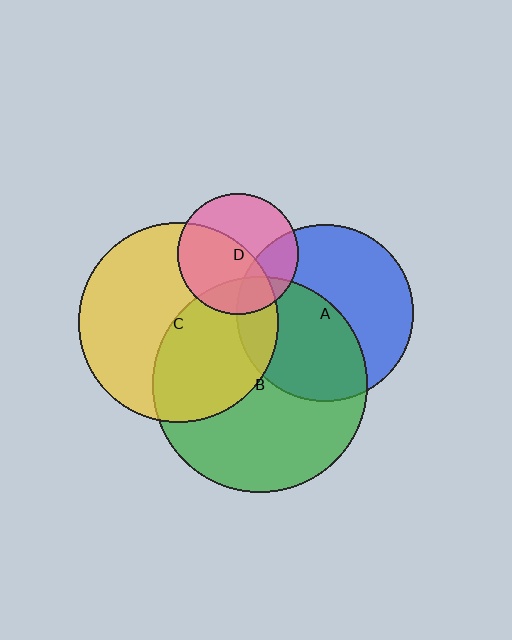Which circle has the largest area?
Circle B (green).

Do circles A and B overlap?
Yes.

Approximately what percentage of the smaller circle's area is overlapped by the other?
Approximately 50%.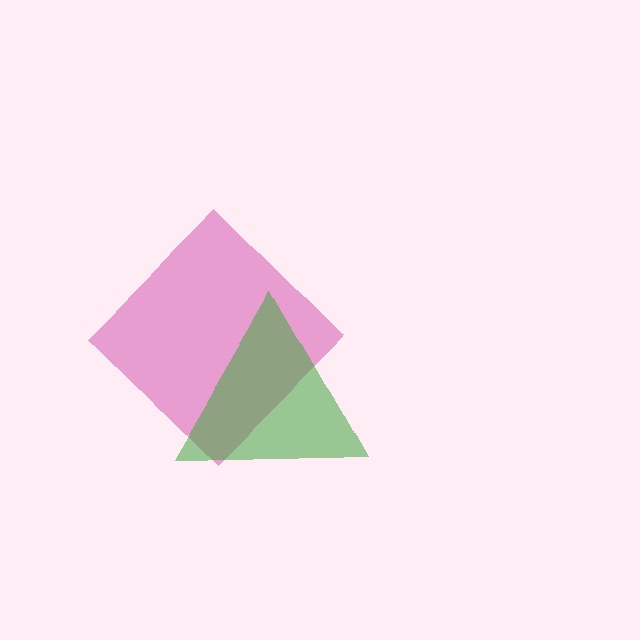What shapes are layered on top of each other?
The layered shapes are: a magenta diamond, a green triangle.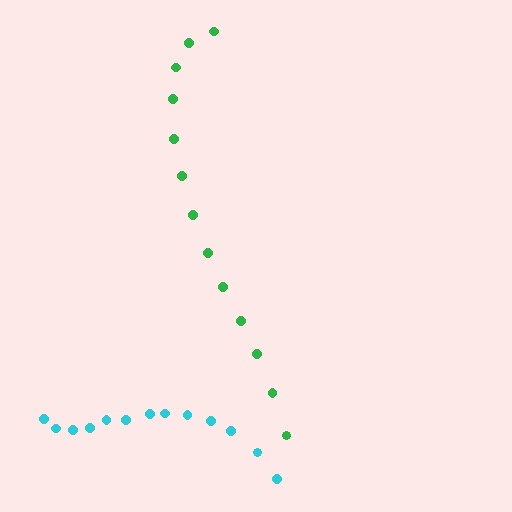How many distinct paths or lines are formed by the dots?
There are 2 distinct paths.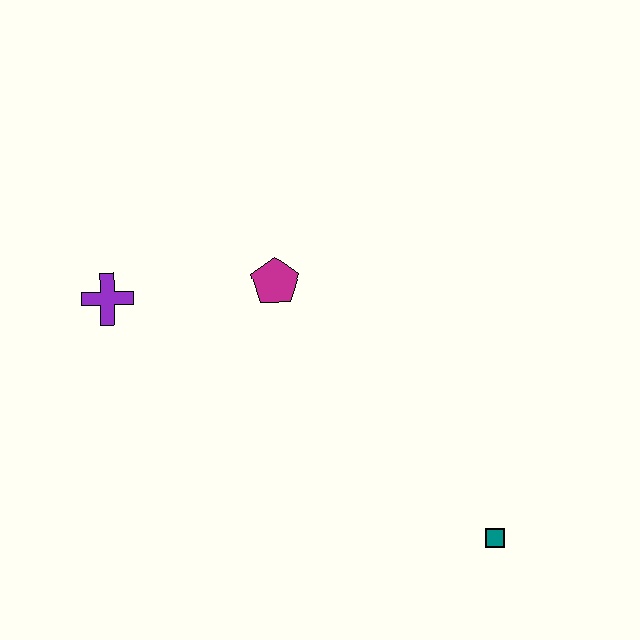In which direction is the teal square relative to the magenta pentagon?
The teal square is below the magenta pentagon.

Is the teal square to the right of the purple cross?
Yes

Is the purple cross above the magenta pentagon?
No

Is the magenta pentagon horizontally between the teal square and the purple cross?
Yes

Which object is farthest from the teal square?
The purple cross is farthest from the teal square.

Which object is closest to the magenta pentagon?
The purple cross is closest to the magenta pentagon.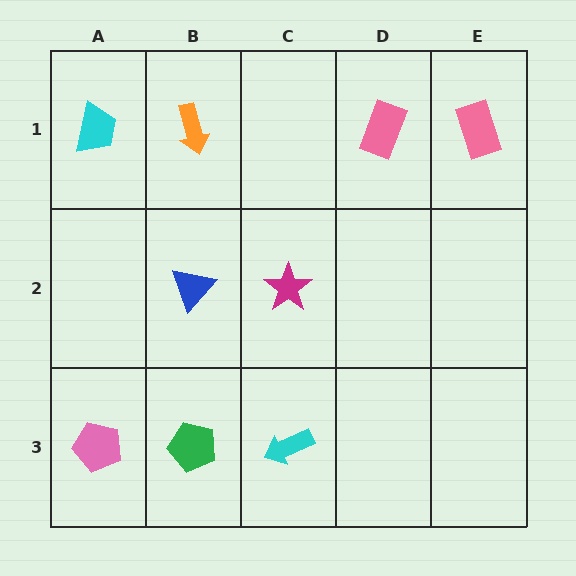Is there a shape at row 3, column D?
No, that cell is empty.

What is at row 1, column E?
A pink rectangle.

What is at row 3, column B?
A green pentagon.